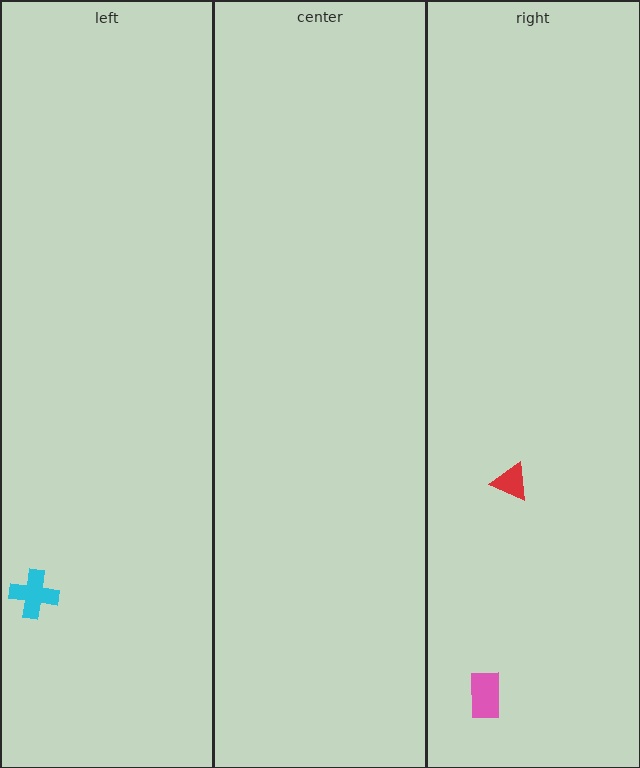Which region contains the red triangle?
The right region.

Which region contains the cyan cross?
The left region.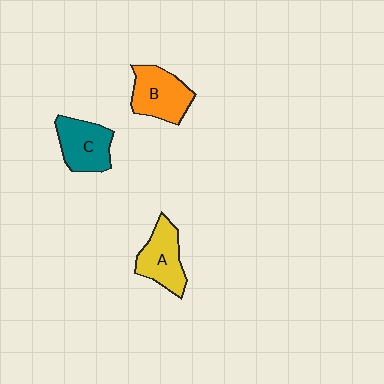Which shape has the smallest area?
Shape A (yellow).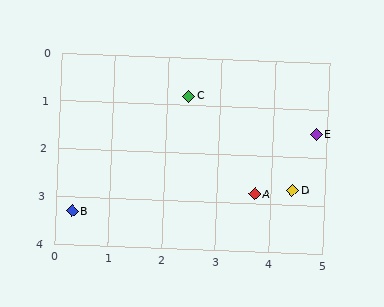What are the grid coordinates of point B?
Point B is at approximately (0.3, 3.3).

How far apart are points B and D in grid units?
Points B and D are about 4.1 grid units apart.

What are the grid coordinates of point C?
Point C is at approximately (2.4, 0.8).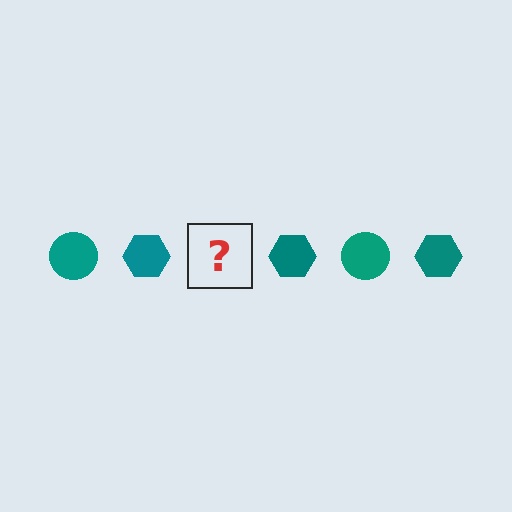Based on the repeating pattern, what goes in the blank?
The blank should be a teal circle.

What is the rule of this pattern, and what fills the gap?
The rule is that the pattern cycles through circle, hexagon shapes in teal. The gap should be filled with a teal circle.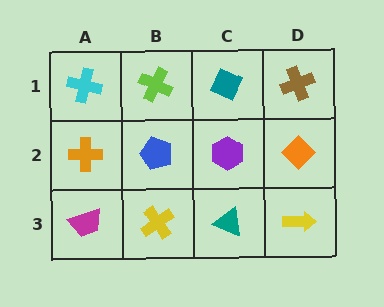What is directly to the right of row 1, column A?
A lime cross.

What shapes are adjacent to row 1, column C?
A purple hexagon (row 2, column C), a lime cross (row 1, column B), a brown cross (row 1, column D).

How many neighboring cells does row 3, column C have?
3.